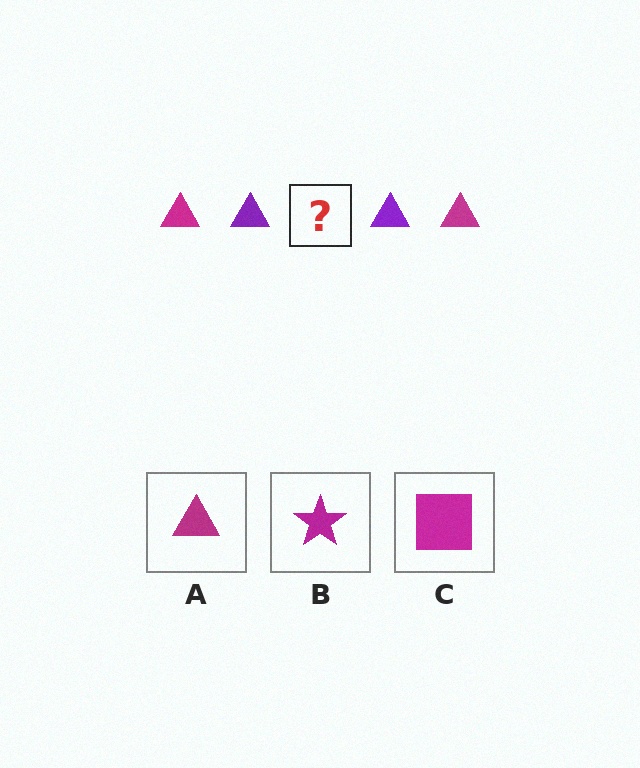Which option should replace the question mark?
Option A.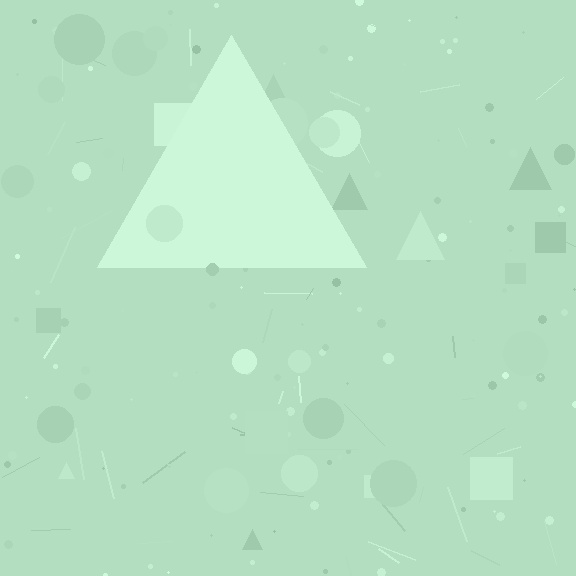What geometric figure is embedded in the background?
A triangle is embedded in the background.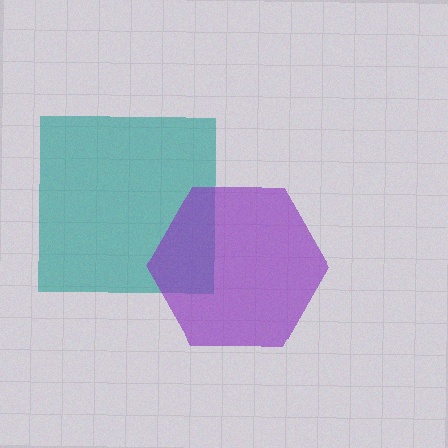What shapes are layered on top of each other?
The layered shapes are: a teal square, a purple hexagon.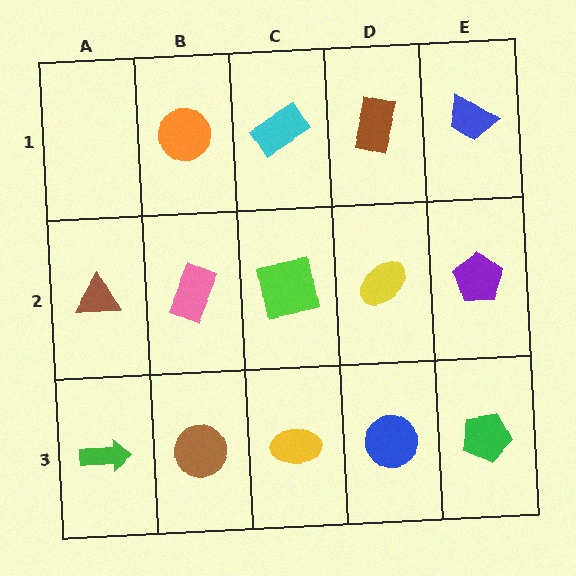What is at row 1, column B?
An orange circle.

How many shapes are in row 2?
5 shapes.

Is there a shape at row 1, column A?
No, that cell is empty.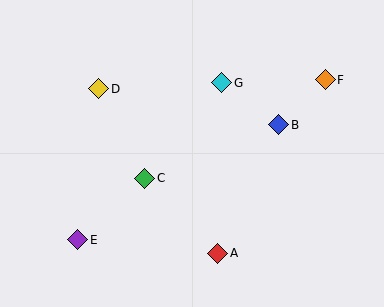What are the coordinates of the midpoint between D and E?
The midpoint between D and E is at (88, 164).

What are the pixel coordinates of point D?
Point D is at (99, 89).